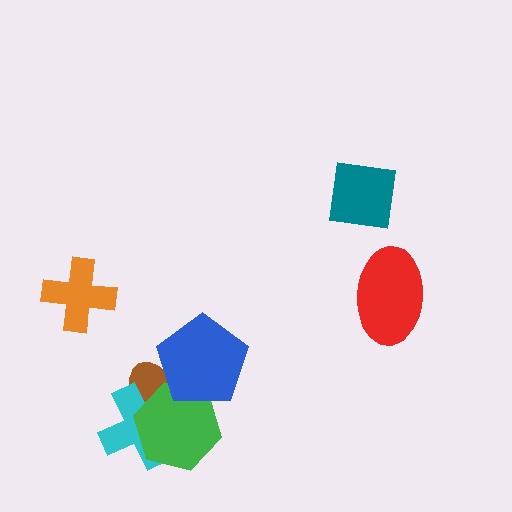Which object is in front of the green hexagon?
The blue pentagon is in front of the green hexagon.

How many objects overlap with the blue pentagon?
2 objects overlap with the blue pentagon.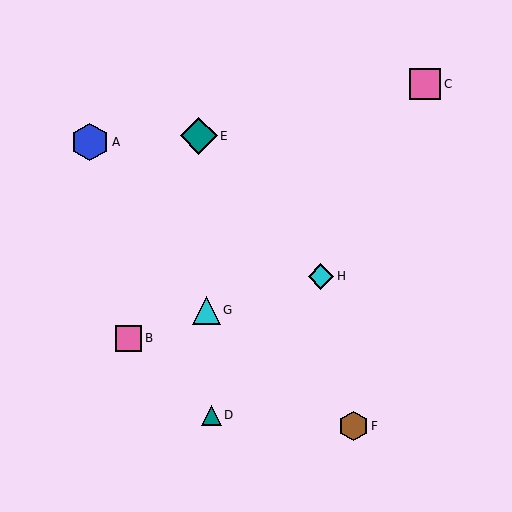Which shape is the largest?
The blue hexagon (labeled A) is the largest.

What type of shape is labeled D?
Shape D is a teal triangle.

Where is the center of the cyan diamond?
The center of the cyan diamond is at (321, 276).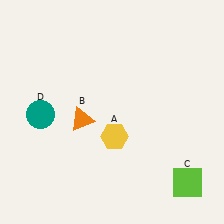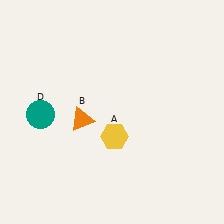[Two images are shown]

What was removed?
The lime square (C) was removed in Image 2.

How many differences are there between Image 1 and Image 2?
There is 1 difference between the two images.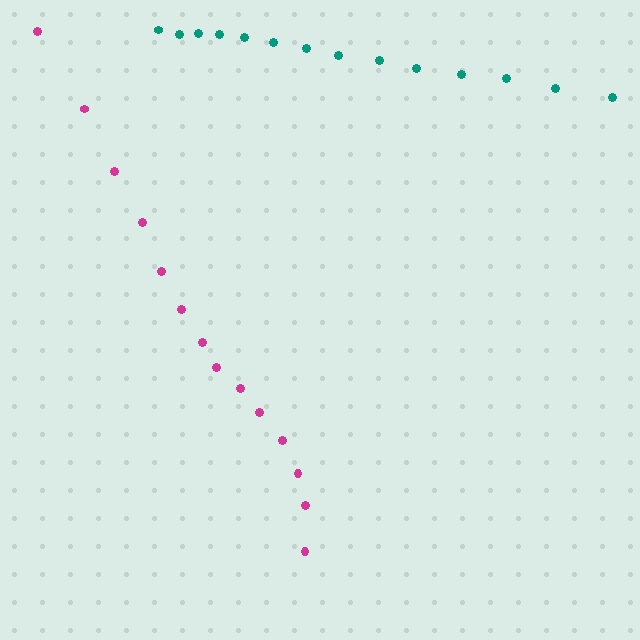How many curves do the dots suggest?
There are 2 distinct paths.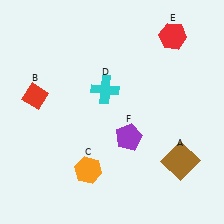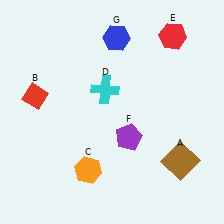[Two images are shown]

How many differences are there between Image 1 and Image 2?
There is 1 difference between the two images.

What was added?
A blue hexagon (G) was added in Image 2.